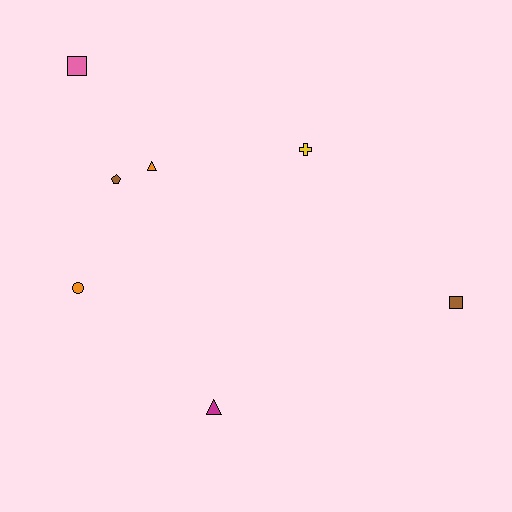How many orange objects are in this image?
There are 2 orange objects.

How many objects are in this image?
There are 7 objects.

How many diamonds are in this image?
There are no diamonds.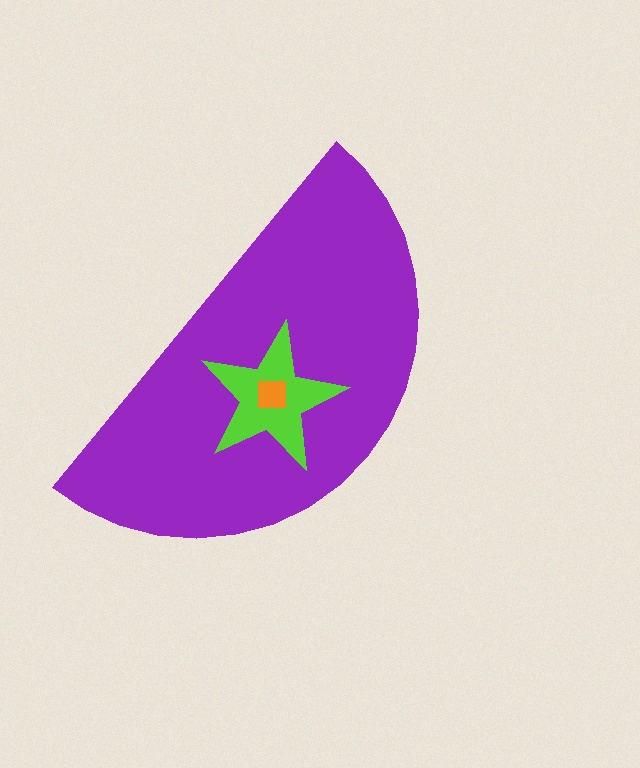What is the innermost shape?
The orange square.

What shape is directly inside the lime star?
The orange square.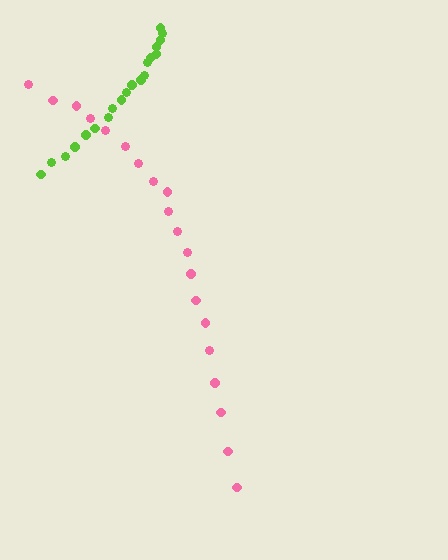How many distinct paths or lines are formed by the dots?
There are 2 distinct paths.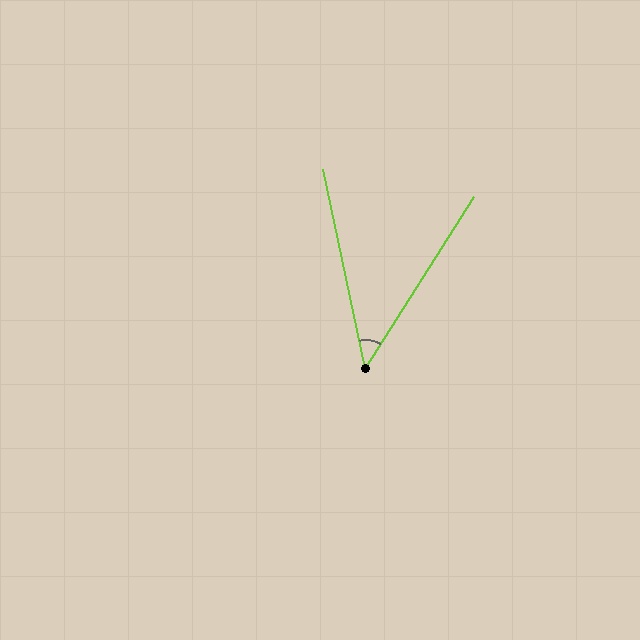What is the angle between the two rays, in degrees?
Approximately 44 degrees.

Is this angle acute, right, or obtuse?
It is acute.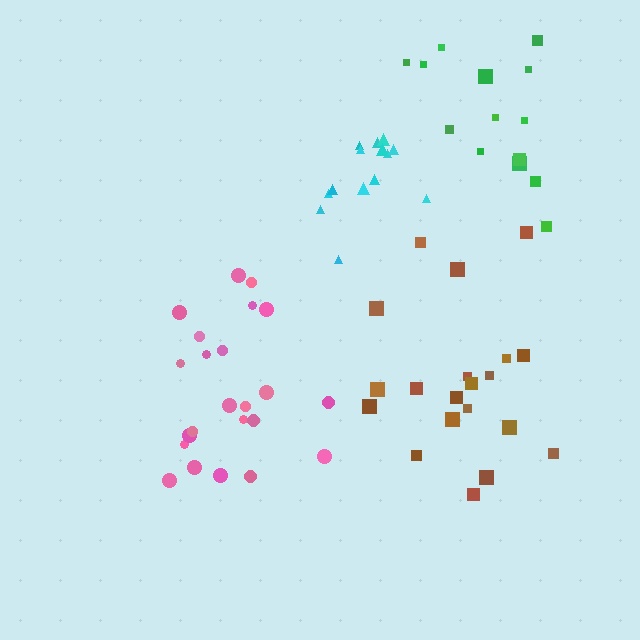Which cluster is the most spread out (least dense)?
Green.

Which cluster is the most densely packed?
Cyan.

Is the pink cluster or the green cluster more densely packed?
Pink.